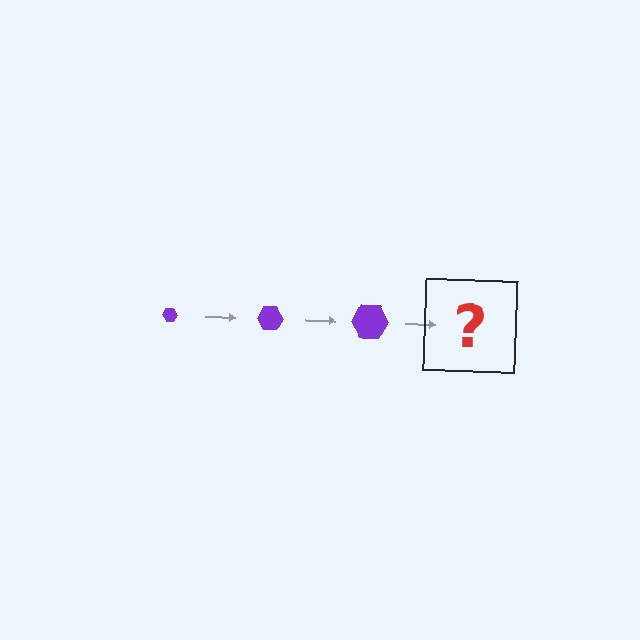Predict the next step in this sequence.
The next step is a purple hexagon, larger than the previous one.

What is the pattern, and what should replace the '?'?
The pattern is that the hexagon gets progressively larger each step. The '?' should be a purple hexagon, larger than the previous one.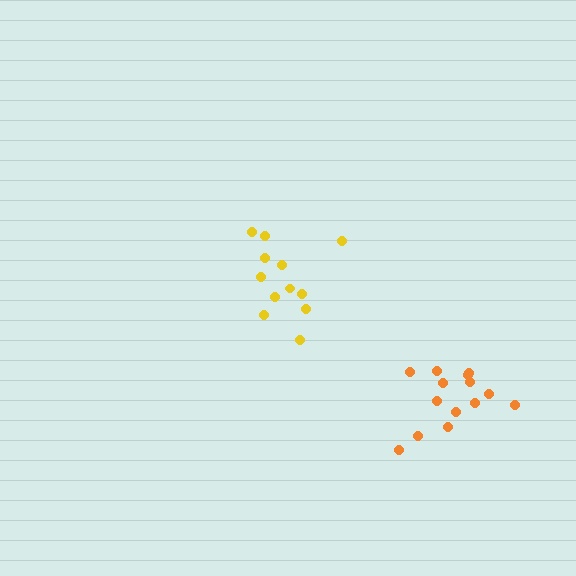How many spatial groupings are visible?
There are 2 spatial groupings.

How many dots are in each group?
Group 1: 12 dots, Group 2: 14 dots (26 total).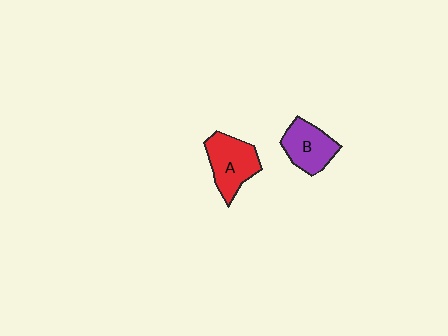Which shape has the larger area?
Shape A (red).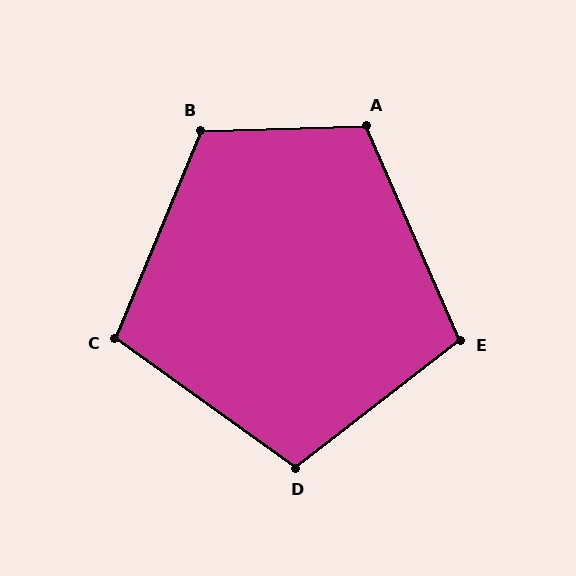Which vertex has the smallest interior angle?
C, at approximately 103 degrees.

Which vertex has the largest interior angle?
B, at approximately 114 degrees.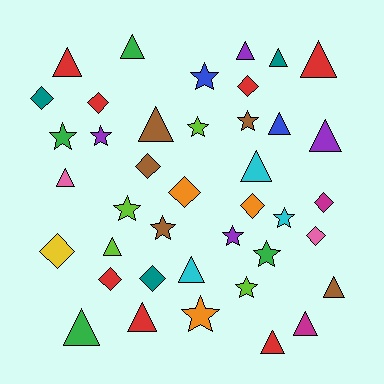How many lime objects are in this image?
There are 4 lime objects.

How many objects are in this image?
There are 40 objects.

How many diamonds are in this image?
There are 11 diamonds.